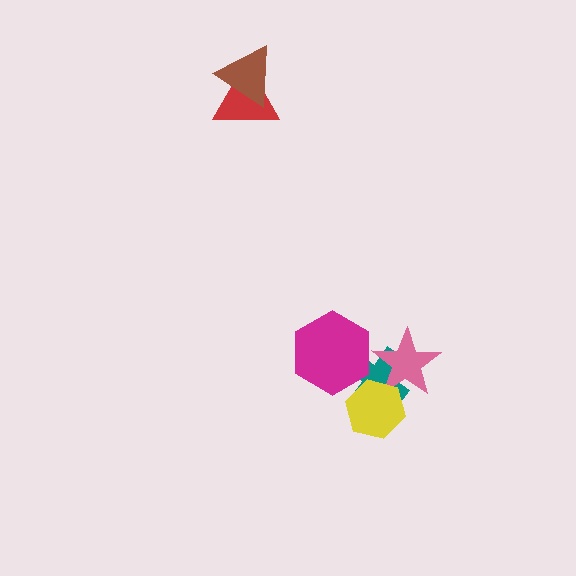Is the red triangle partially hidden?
Yes, it is partially covered by another shape.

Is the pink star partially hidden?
Yes, it is partially covered by another shape.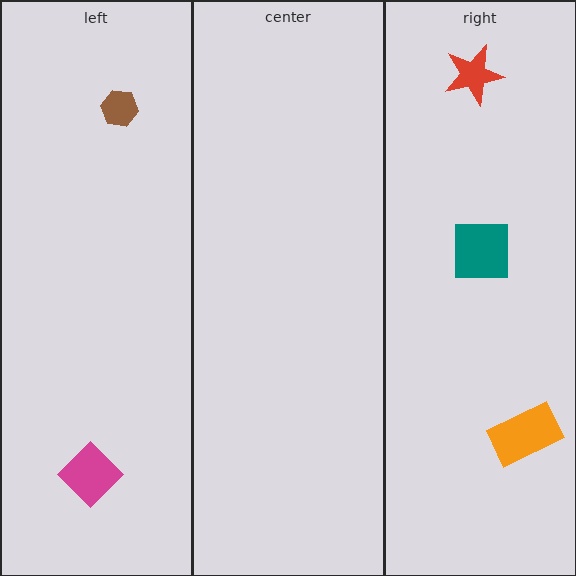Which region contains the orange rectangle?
The right region.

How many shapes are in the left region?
2.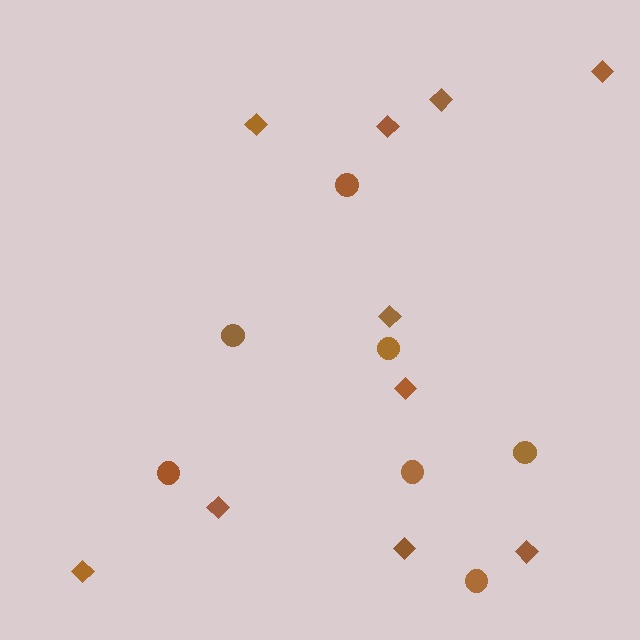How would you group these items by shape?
There are 2 groups: one group of circles (7) and one group of diamonds (10).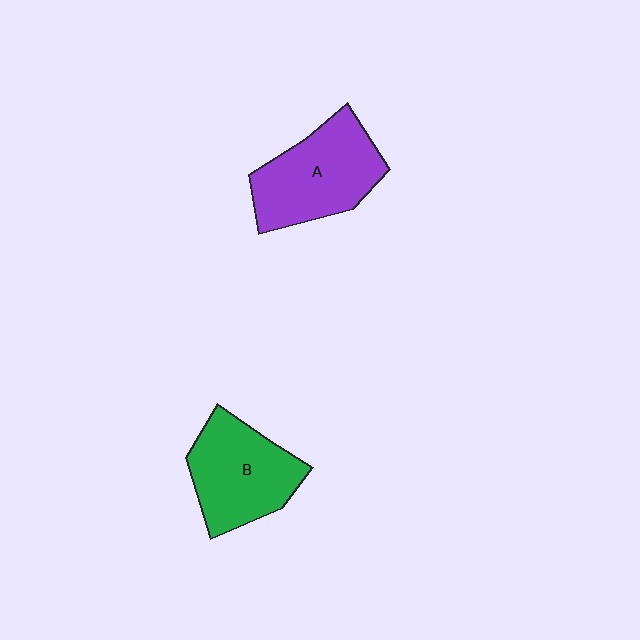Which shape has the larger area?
Shape A (purple).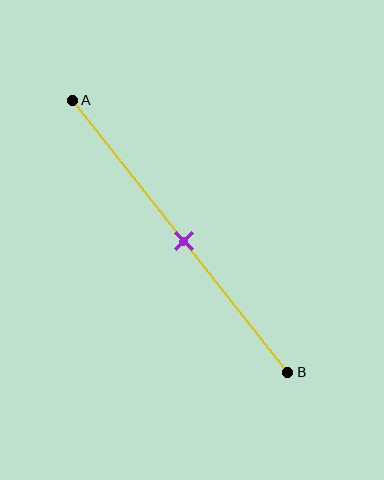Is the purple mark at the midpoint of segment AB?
Yes, the mark is approximately at the midpoint.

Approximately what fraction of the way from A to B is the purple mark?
The purple mark is approximately 50% of the way from A to B.